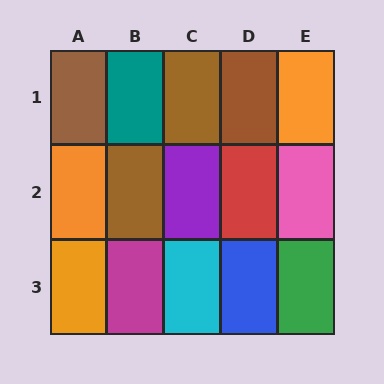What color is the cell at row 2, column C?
Purple.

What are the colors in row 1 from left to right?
Brown, teal, brown, brown, orange.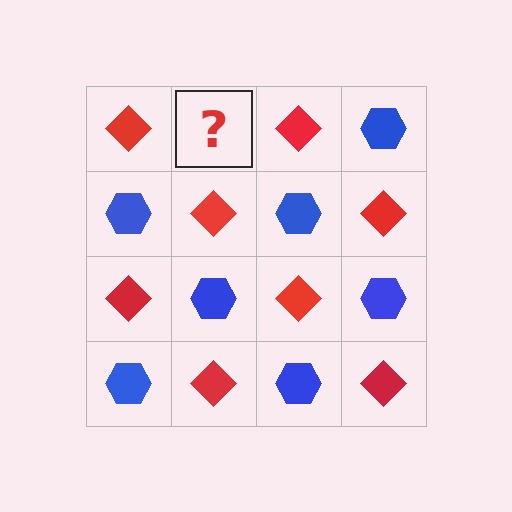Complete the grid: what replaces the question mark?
The question mark should be replaced with a blue hexagon.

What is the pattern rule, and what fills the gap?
The rule is that it alternates red diamond and blue hexagon in a checkerboard pattern. The gap should be filled with a blue hexagon.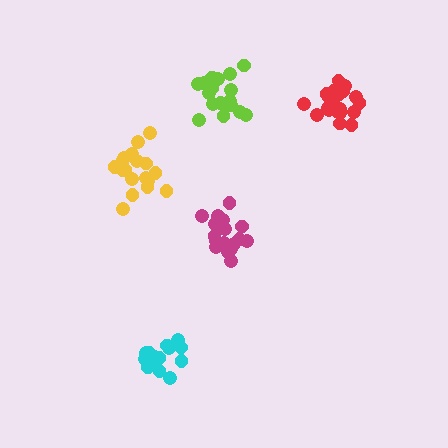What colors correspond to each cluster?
The clusters are colored: red, magenta, cyan, lime, yellow.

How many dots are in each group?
Group 1: 20 dots, Group 2: 18 dots, Group 3: 17 dots, Group 4: 18 dots, Group 5: 18 dots (91 total).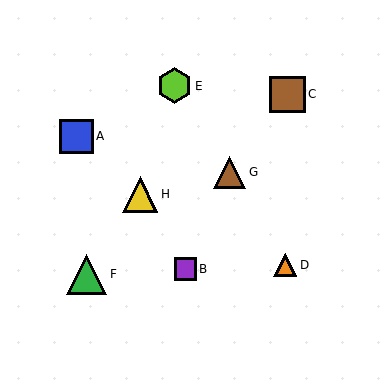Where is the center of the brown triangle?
The center of the brown triangle is at (230, 172).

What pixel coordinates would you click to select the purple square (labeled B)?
Click at (185, 269) to select the purple square B.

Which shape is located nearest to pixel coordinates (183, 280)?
The purple square (labeled B) at (185, 269) is nearest to that location.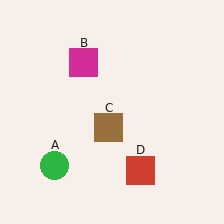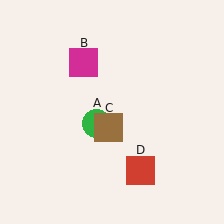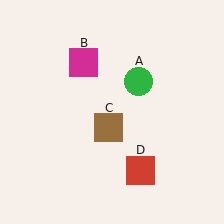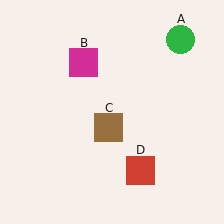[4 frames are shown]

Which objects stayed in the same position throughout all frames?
Magenta square (object B) and brown square (object C) and red square (object D) remained stationary.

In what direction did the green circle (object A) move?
The green circle (object A) moved up and to the right.